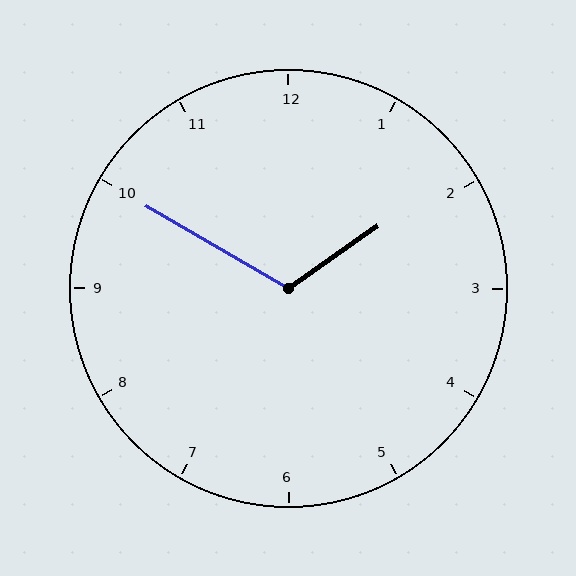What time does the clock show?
1:50.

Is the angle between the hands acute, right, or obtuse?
It is obtuse.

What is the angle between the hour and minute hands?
Approximately 115 degrees.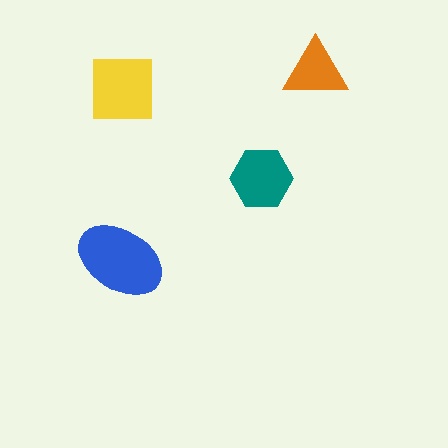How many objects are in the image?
There are 4 objects in the image.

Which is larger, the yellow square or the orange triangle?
The yellow square.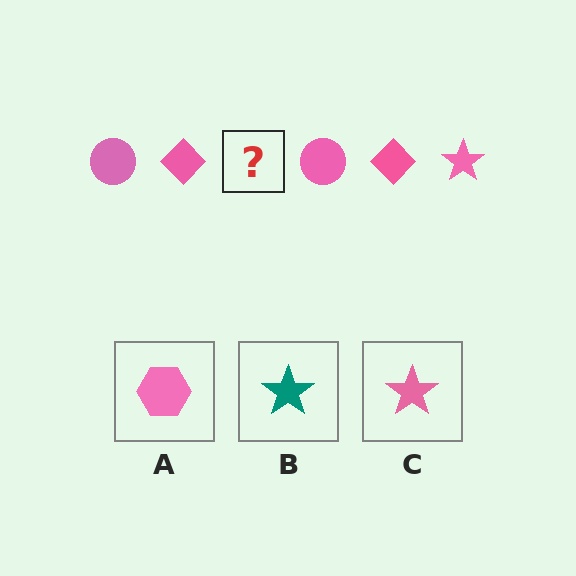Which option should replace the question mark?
Option C.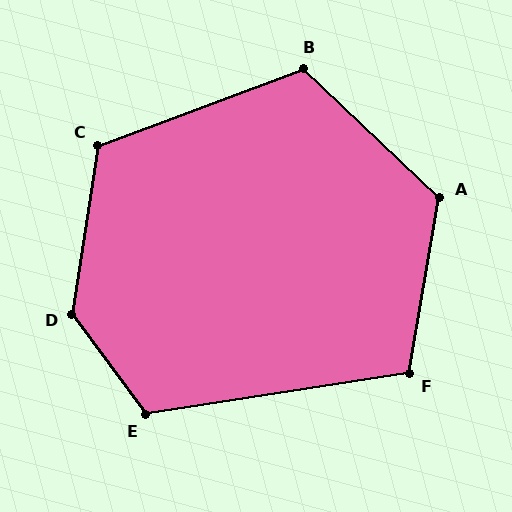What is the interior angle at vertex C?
Approximately 119 degrees (obtuse).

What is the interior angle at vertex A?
Approximately 123 degrees (obtuse).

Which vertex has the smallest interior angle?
F, at approximately 109 degrees.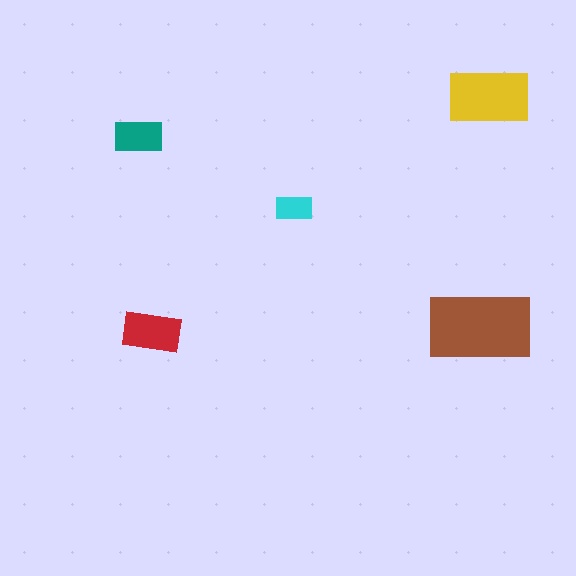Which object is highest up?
The yellow rectangle is topmost.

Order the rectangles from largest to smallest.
the brown one, the yellow one, the red one, the teal one, the cyan one.